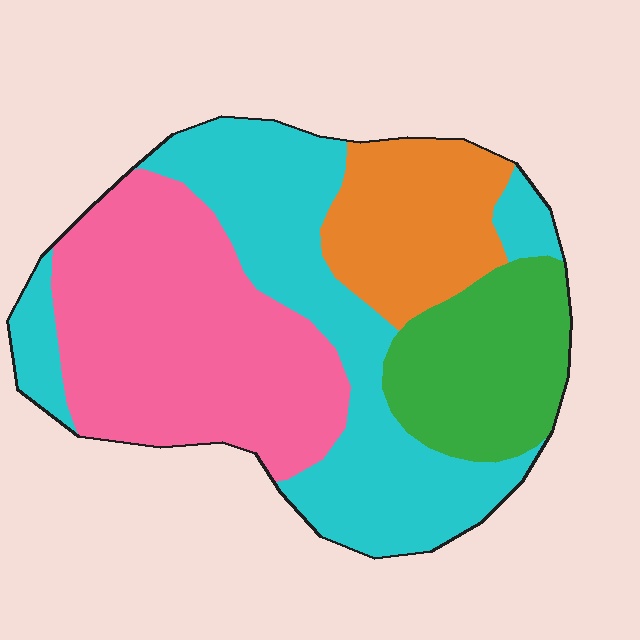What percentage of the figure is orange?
Orange takes up about one sixth (1/6) of the figure.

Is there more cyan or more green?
Cyan.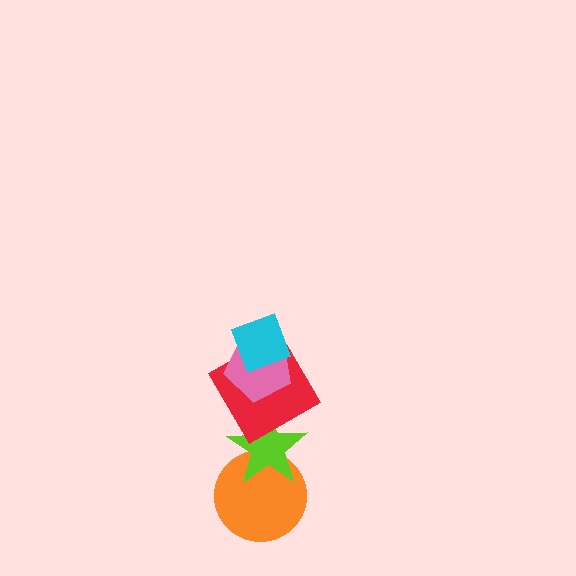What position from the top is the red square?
The red square is 3rd from the top.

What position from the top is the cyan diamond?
The cyan diamond is 1st from the top.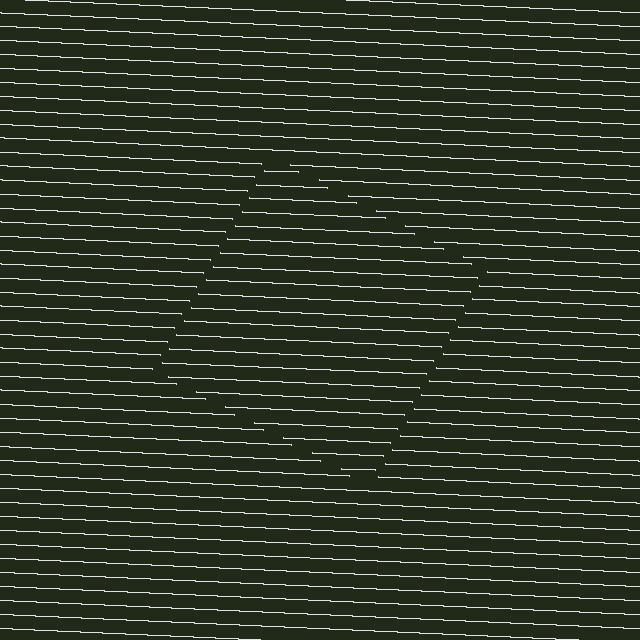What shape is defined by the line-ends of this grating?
An illusory square. The interior of the shape contains the same grating, shifted by half a period — the contour is defined by the phase discontinuity where line-ends from the inner and outer gratings abut.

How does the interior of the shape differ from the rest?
The interior of the shape contains the same grating, shifted by half a period — the contour is defined by the phase discontinuity where line-ends from the inner and outer gratings abut.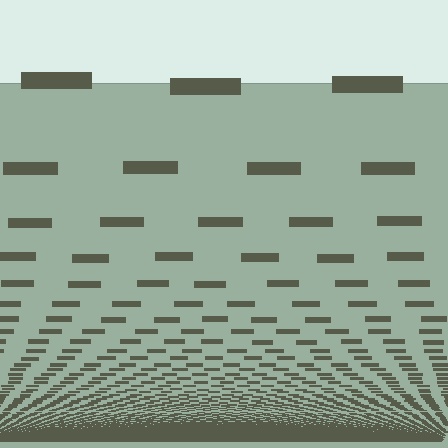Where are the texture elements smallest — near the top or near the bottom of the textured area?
Near the bottom.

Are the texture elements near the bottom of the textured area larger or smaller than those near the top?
Smaller. The gradient is inverted — elements near the bottom are smaller and denser.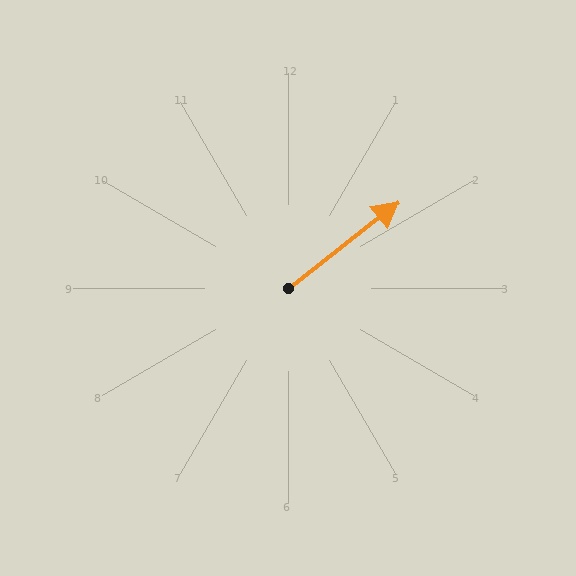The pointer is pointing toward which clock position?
Roughly 2 o'clock.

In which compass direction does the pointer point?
Northeast.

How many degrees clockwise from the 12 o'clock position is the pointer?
Approximately 52 degrees.